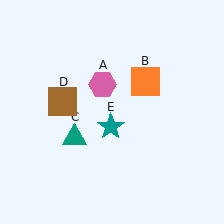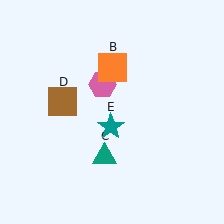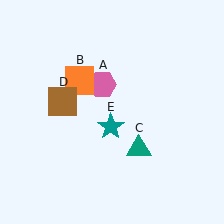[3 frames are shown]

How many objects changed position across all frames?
2 objects changed position: orange square (object B), teal triangle (object C).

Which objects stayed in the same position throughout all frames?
Pink hexagon (object A) and brown square (object D) and teal star (object E) remained stationary.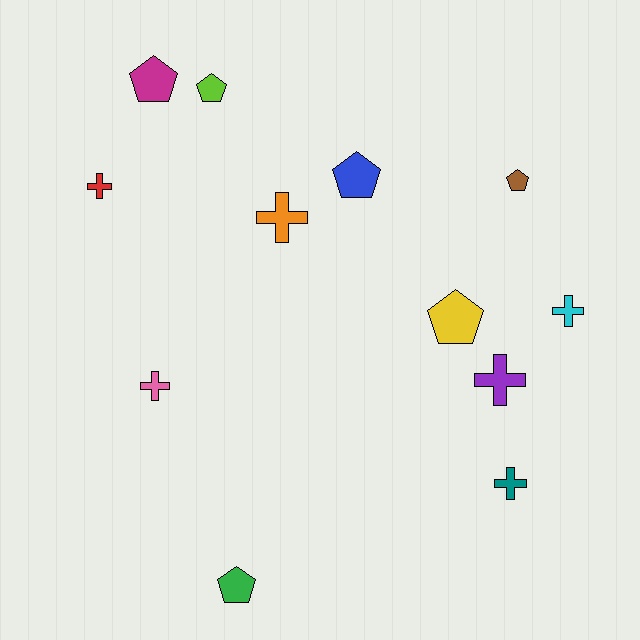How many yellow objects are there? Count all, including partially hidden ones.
There is 1 yellow object.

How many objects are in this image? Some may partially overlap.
There are 12 objects.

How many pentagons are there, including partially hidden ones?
There are 6 pentagons.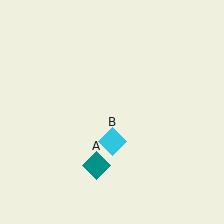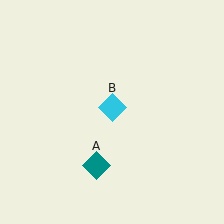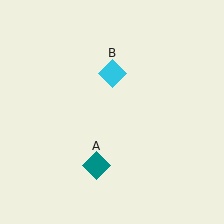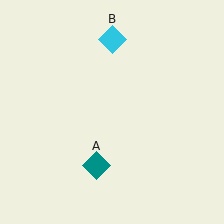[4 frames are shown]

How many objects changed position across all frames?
1 object changed position: cyan diamond (object B).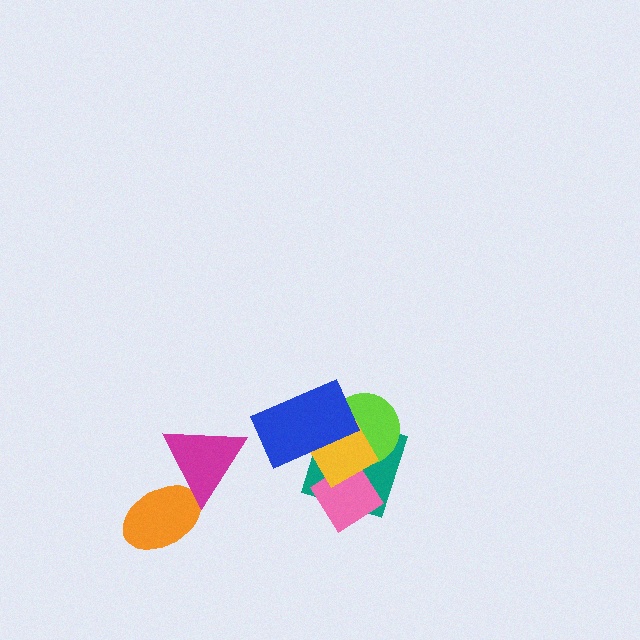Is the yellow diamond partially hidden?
Yes, it is partially covered by another shape.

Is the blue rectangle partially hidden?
No, no other shape covers it.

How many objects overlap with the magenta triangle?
1 object overlaps with the magenta triangle.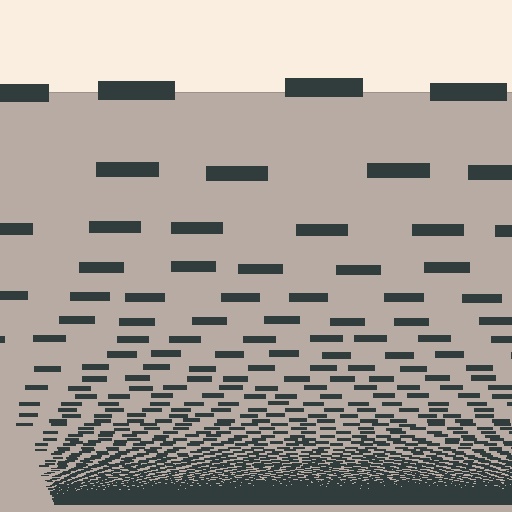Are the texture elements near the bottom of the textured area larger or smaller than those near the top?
Smaller. The gradient is inverted — elements near the bottom are smaller and denser.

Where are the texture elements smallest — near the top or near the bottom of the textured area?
Near the bottom.